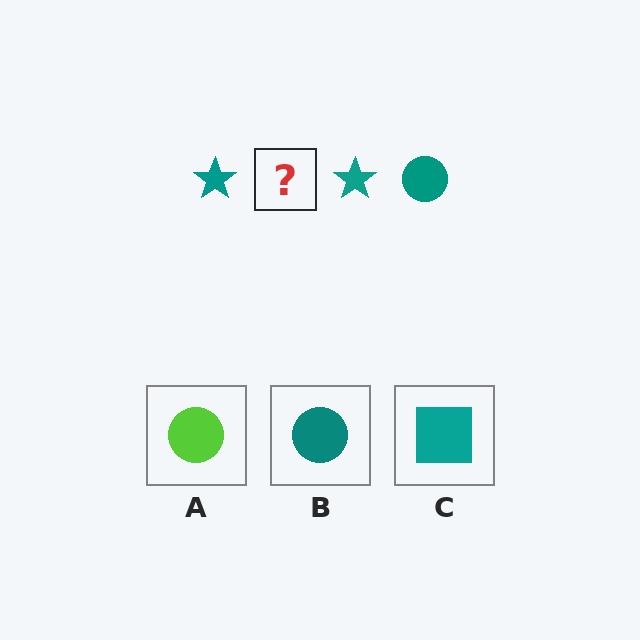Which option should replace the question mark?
Option B.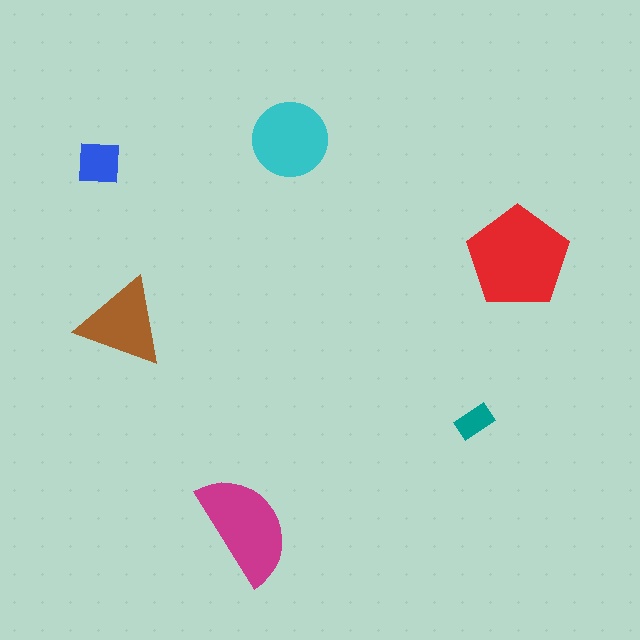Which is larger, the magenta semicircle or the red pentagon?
The red pentagon.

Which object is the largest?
The red pentagon.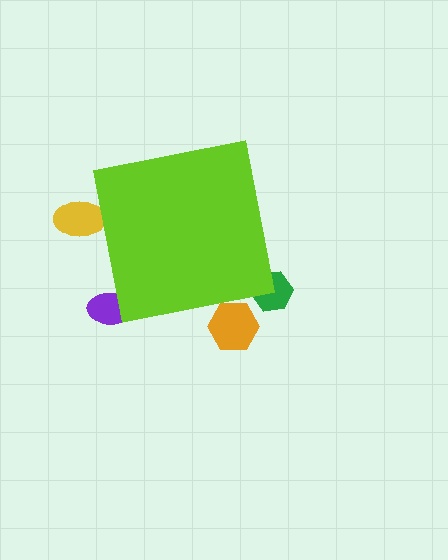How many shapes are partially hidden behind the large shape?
4 shapes are partially hidden.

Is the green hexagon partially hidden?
Yes, the green hexagon is partially hidden behind the lime square.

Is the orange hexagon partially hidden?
Yes, the orange hexagon is partially hidden behind the lime square.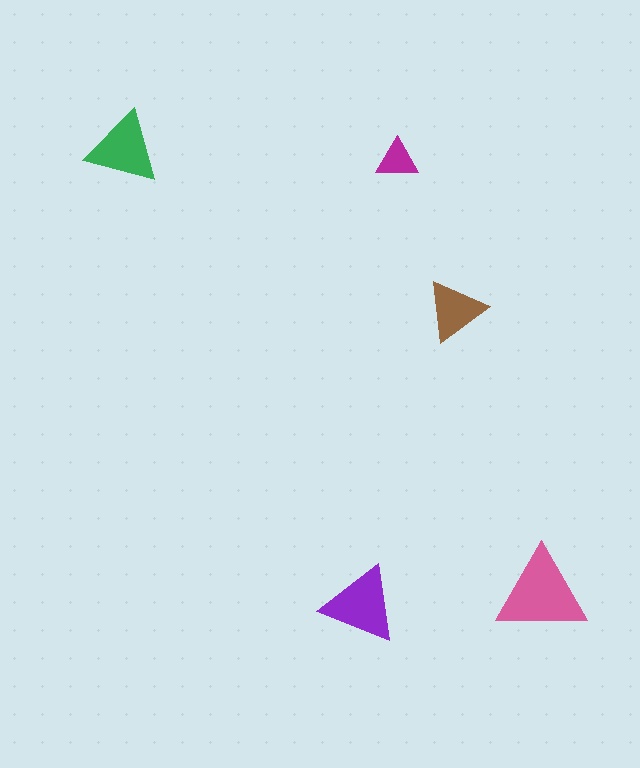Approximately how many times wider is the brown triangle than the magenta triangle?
About 1.5 times wider.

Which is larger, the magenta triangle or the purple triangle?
The purple one.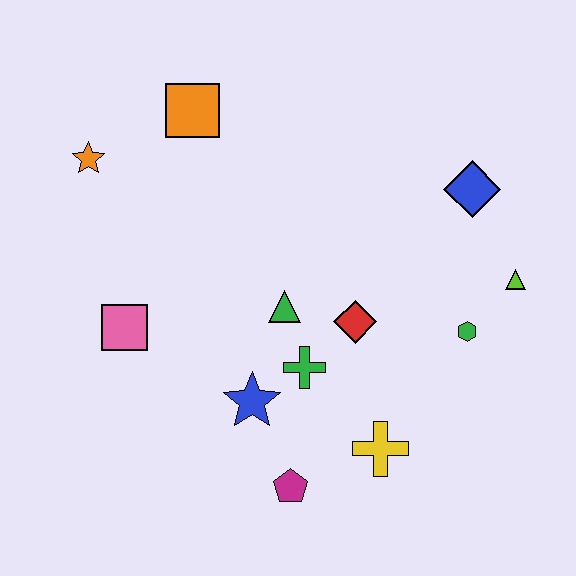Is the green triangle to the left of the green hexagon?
Yes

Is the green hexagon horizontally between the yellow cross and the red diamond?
No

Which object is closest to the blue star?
The green cross is closest to the blue star.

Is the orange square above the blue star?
Yes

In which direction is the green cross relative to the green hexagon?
The green cross is to the left of the green hexagon.